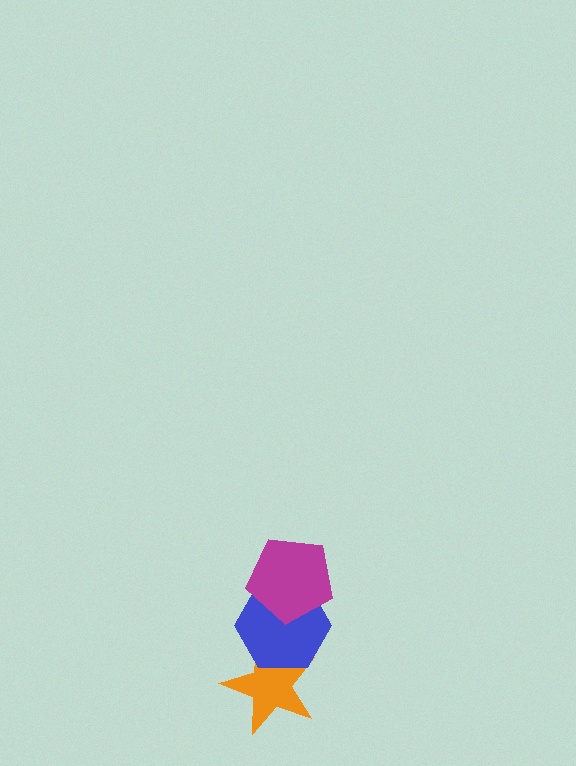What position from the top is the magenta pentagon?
The magenta pentagon is 1st from the top.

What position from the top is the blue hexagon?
The blue hexagon is 2nd from the top.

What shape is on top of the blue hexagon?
The magenta pentagon is on top of the blue hexagon.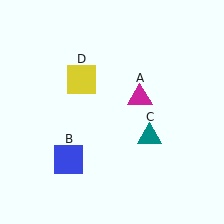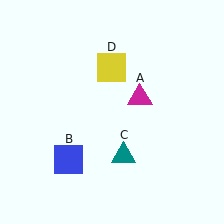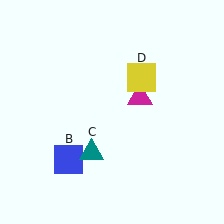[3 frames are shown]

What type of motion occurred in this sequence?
The teal triangle (object C), yellow square (object D) rotated clockwise around the center of the scene.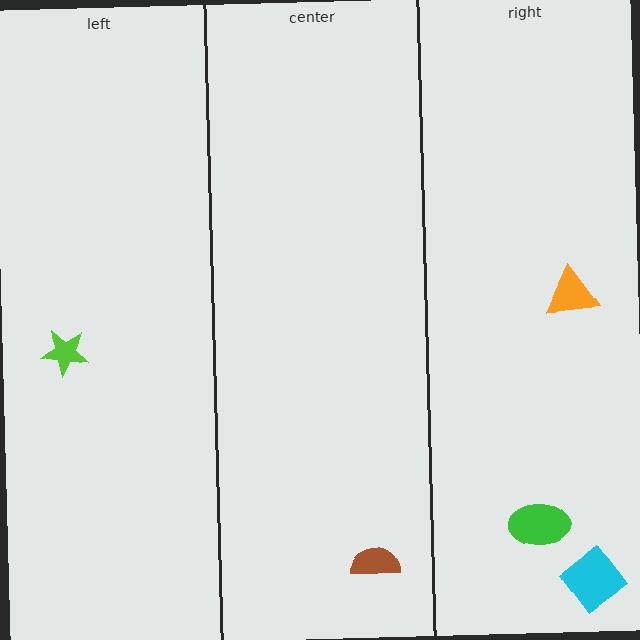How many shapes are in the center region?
1.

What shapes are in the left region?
The lime star.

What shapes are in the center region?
The brown semicircle.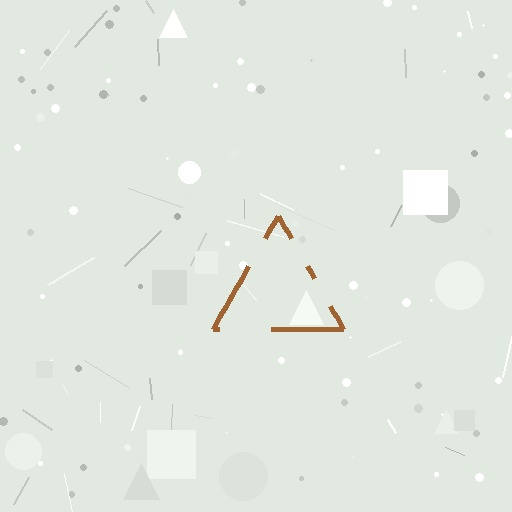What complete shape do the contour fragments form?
The contour fragments form a triangle.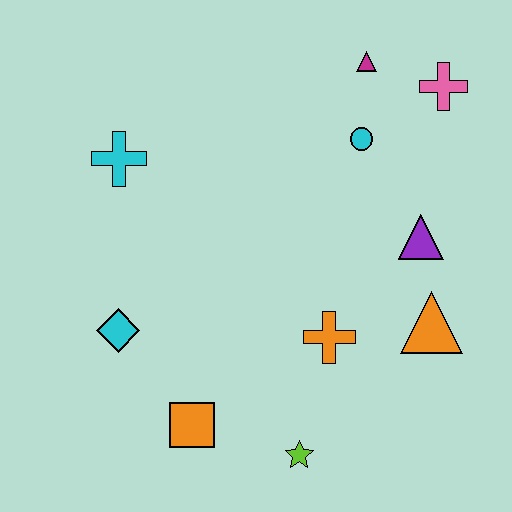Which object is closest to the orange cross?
The orange triangle is closest to the orange cross.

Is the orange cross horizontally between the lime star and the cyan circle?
Yes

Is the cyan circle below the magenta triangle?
Yes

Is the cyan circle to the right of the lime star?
Yes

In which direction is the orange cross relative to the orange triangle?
The orange cross is to the left of the orange triangle.